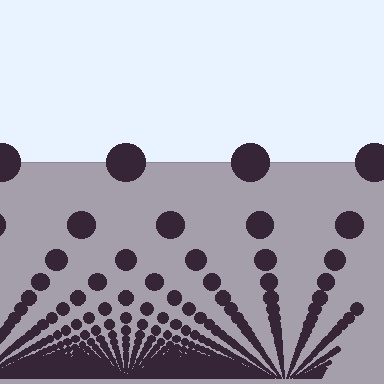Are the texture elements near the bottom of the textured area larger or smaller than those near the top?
Smaller. The gradient is inverted — elements near the bottom are smaller and denser.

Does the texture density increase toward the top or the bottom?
Density increases toward the bottom.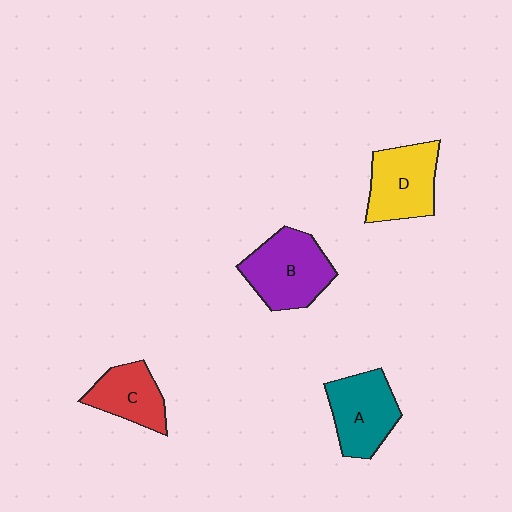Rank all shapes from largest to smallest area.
From largest to smallest: B (purple), D (yellow), A (teal), C (red).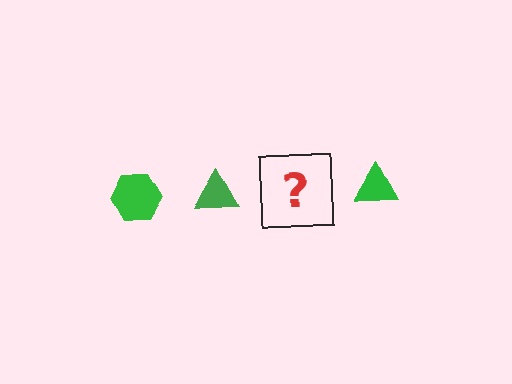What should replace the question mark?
The question mark should be replaced with a green hexagon.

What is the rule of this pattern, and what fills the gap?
The rule is that the pattern cycles through hexagon, triangle shapes in green. The gap should be filled with a green hexagon.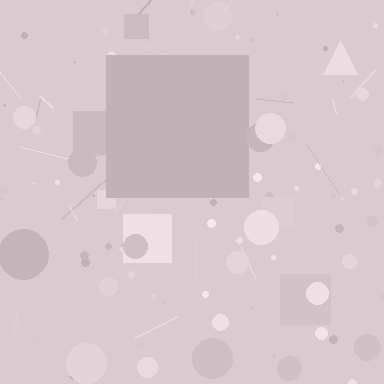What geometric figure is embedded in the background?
A square is embedded in the background.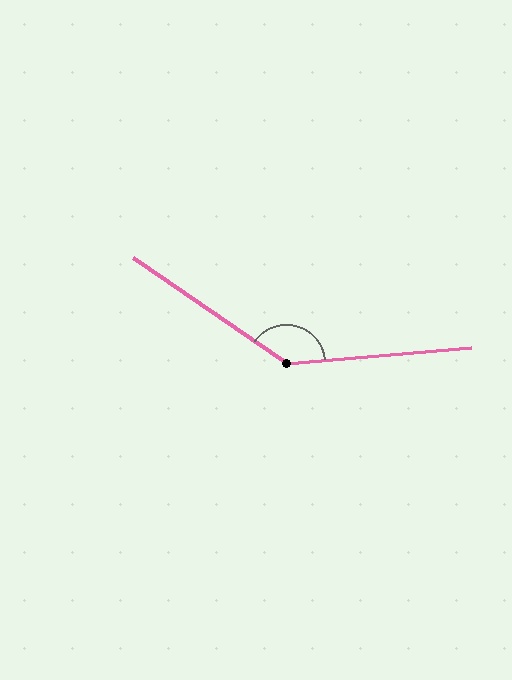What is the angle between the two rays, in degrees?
Approximately 141 degrees.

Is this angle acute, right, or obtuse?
It is obtuse.